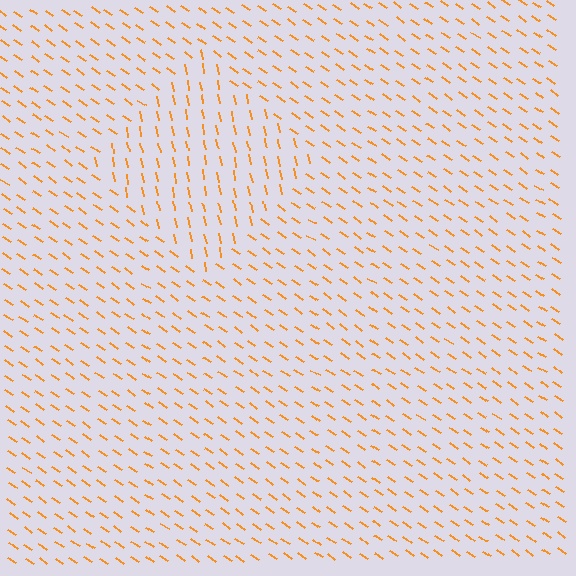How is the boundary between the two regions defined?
The boundary is defined purely by a change in line orientation (approximately 45 degrees difference). All lines are the same color and thickness.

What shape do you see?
I see a diamond.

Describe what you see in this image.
The image is filled with small orange line segments. A diamond region in the image has lines oriented differently from the surrounding lines, creating a visible texture boundary.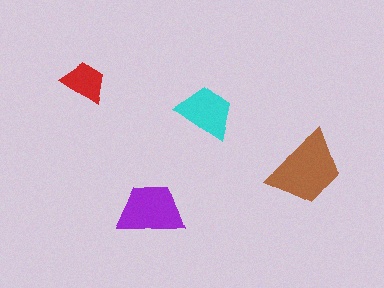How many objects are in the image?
There are 4 objects in the image.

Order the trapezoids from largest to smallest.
the brown one, the purple one, the cyan one, the red one.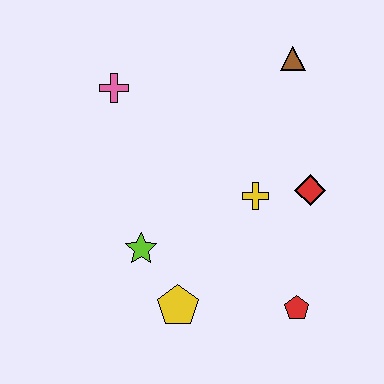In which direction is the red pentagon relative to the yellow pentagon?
The red pentagon is to the right of the yellow pentagon.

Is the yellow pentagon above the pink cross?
No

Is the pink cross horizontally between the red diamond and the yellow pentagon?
No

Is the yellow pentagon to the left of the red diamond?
Yes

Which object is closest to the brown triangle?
The red diamond is closest to the brown triangle.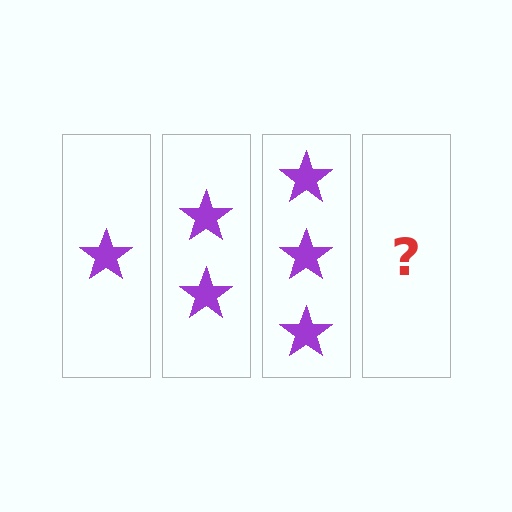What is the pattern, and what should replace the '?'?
The pattern is that each step adds one more star. The '?' should be 4 stars.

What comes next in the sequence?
The next element should be 4 stars.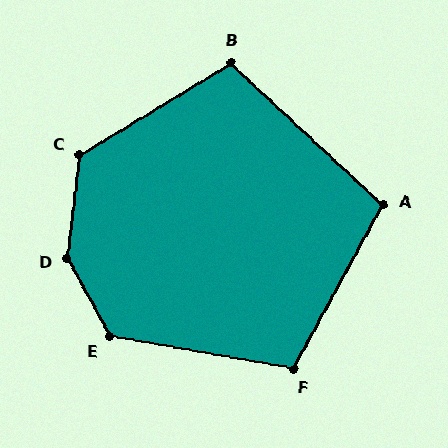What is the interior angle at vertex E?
Approximately 128 degrees (obtuse).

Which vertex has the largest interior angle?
D, at approximately 145 degrees.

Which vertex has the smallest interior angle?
A, at approximately 104 degrees.